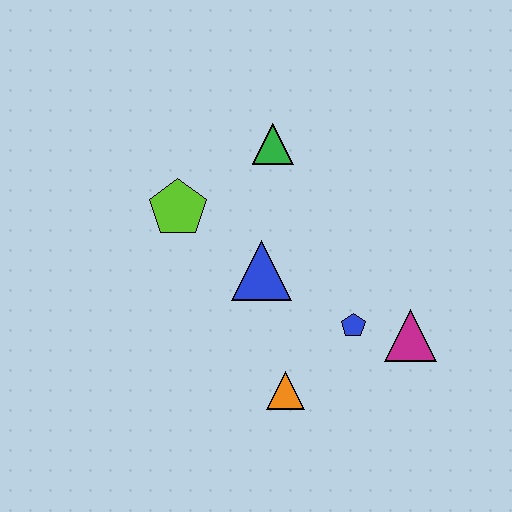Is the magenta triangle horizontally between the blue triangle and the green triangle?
No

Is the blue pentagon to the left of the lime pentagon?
No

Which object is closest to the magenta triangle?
The blue pentagon is closest to the magenta triangle.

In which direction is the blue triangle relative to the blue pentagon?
The blue triangle is to the left of the blue pentagon.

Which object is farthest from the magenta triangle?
The lime pentagon is farthest from the magenta triangle.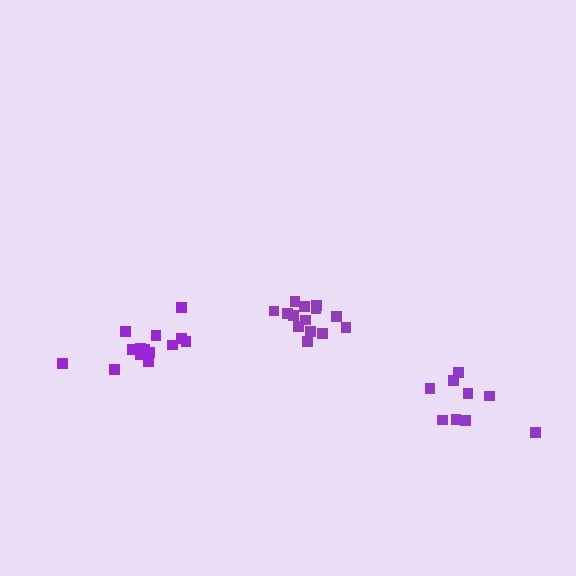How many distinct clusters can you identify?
There are 3 distinct clusters.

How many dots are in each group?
Group 1: 9 dots, Group 2: 14 dots, Group 3: 14 dots (37 total).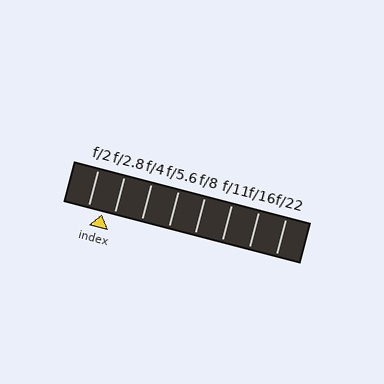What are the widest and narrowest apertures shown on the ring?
The widest aperture shown is f/2 and the narrowest is f/22.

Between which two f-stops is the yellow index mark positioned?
The index mark is between f/2 and f/2.8.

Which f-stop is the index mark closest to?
The index mark is closest to f/2.8.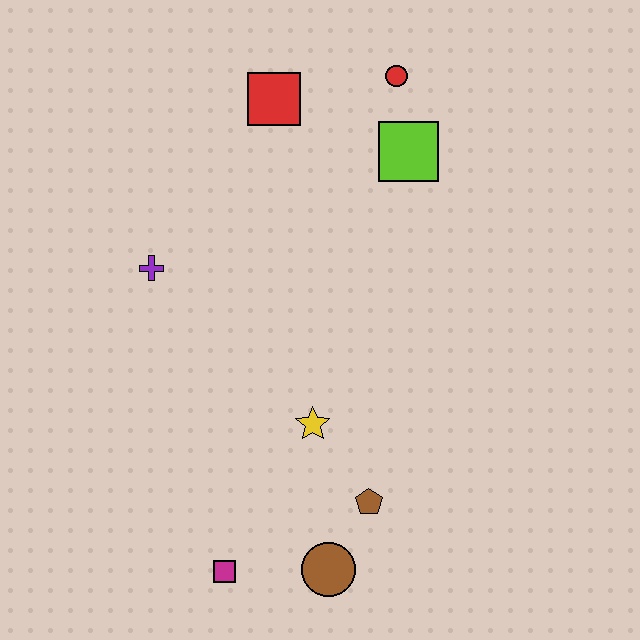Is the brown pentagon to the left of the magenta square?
No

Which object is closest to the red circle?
The lime square is closest to the red circle.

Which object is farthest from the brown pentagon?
The red circle is farthest from the brown pentagon.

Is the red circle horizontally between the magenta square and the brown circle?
No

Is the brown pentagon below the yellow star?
Yes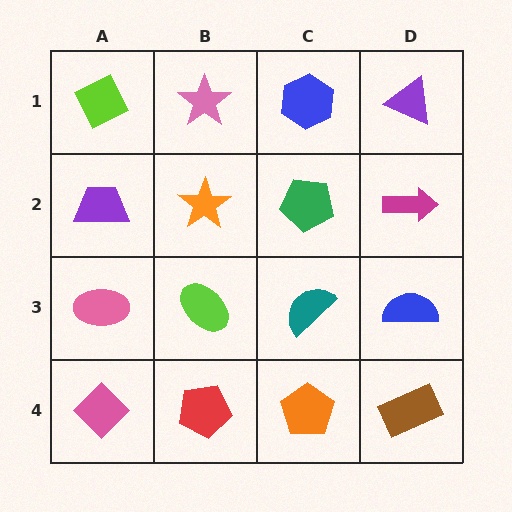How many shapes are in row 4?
4 shapes.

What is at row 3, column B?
A lime ellipse.